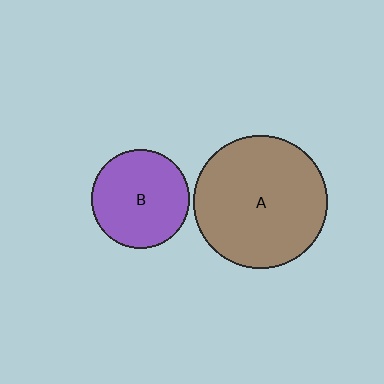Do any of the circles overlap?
No, none of the circles overlap.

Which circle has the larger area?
Circle A (brown).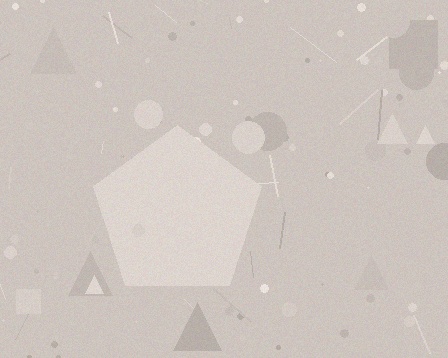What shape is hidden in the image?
A pentagon is hidden in the image.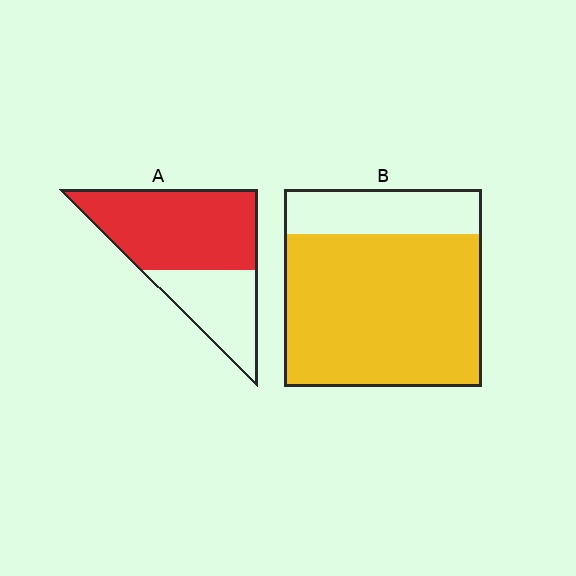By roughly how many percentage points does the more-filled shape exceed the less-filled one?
By roughly 10 percentage points (B over A).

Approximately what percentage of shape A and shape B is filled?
A is approximately 65% and B is approximately 75%.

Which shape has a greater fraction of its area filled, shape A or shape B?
Shape B.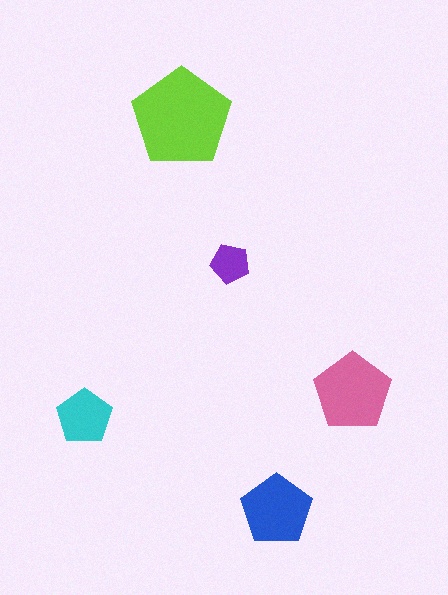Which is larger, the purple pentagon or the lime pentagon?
The lime one.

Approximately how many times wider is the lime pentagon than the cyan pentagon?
About 2 times wider.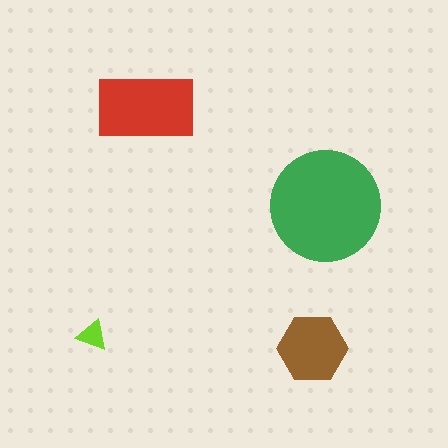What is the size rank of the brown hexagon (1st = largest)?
3rd.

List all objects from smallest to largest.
The lime triangle, the brown hexagon, the red rectangle, the green circle.